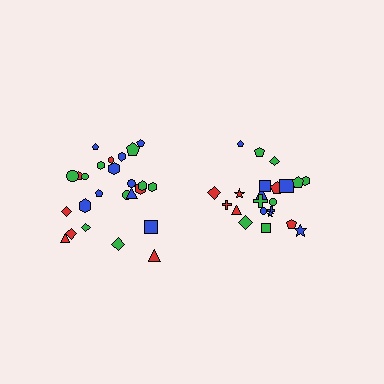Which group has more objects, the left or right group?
The left group.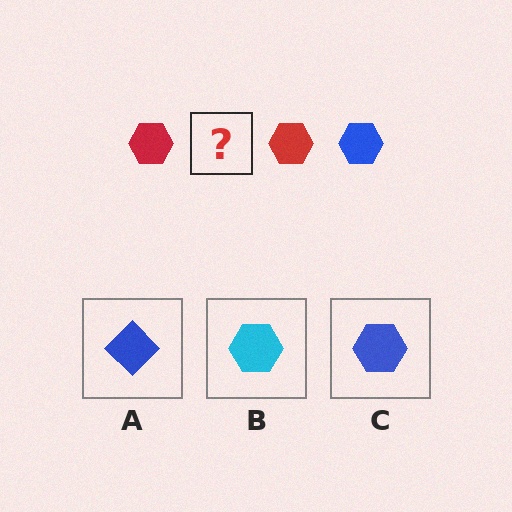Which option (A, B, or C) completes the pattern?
C.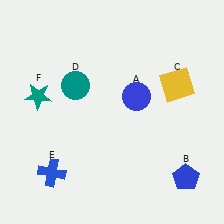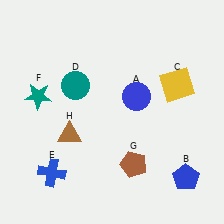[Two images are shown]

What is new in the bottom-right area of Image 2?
A brown pentagon (G) was added in the bottom-right area of Image 2.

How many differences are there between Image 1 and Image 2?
There are 2 differences between the two images.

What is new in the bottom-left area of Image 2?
A brown triangle (H) was added in the bottom-left area of Image 2.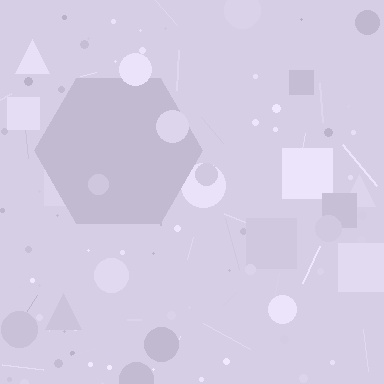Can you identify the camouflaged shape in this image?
The camouflaged shape is a hexagon.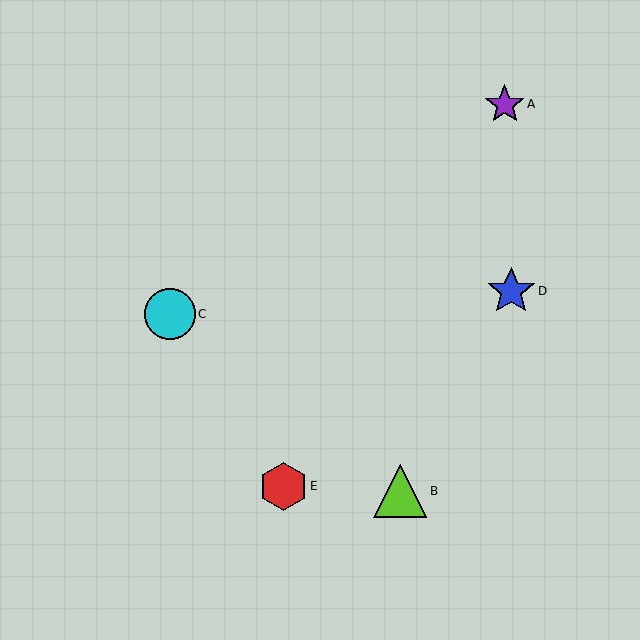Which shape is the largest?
The lime triangle (labeled B) is the largest.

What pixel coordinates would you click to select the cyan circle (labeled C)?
Click at (170, 314) to select the cyan circle C.